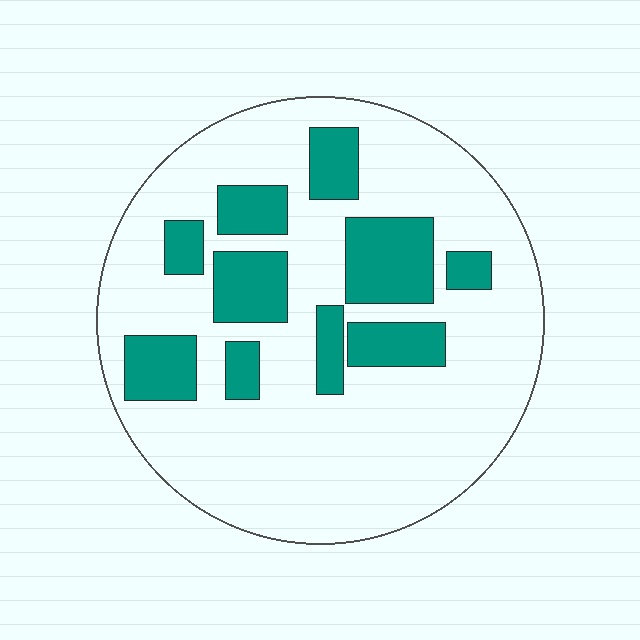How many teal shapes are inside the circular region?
10.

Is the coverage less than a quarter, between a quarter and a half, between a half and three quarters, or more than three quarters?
Less than a quarter.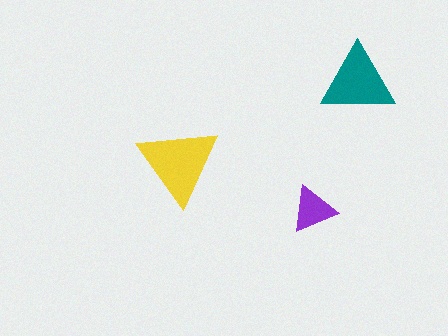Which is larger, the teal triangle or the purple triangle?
The teal one.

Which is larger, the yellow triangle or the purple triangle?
The yellow one.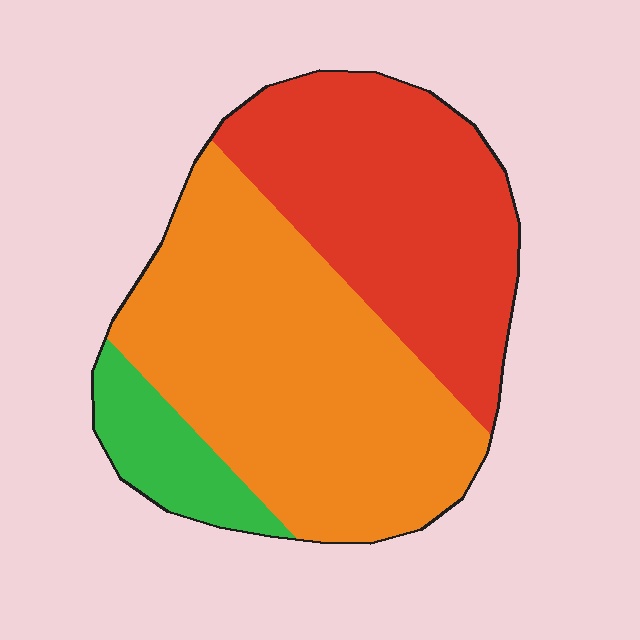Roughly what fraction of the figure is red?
Red covers 38% of the figure.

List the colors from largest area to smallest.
From largest to smallest: orange, red, green.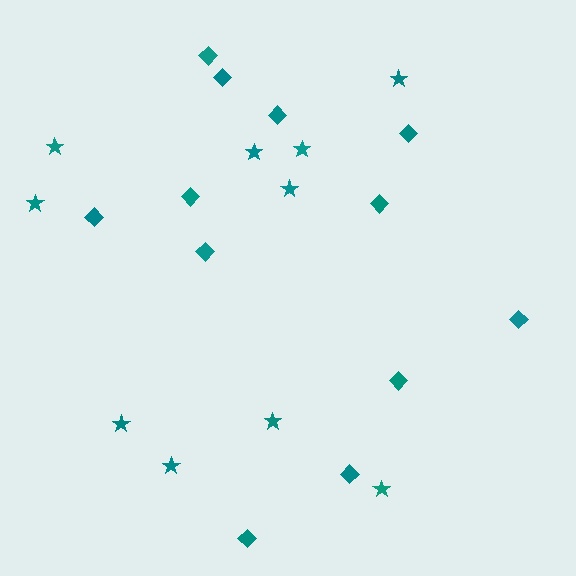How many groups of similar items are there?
There are 2 groups: one group of diamonds (12) and one group of stars (10).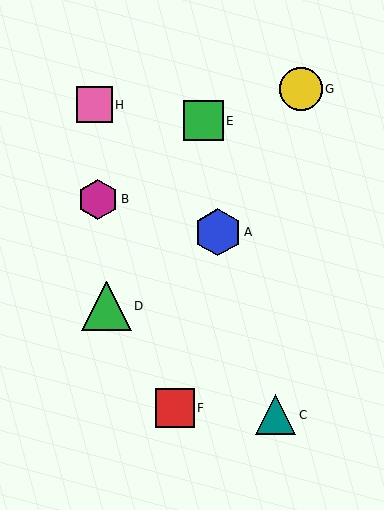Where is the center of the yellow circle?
The center of the yellow circle is at (301, 89).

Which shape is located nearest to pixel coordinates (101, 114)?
The pink square (labeled H) at (94, 105) is nearest to that location.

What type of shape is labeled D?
Shape D is a green triangle.